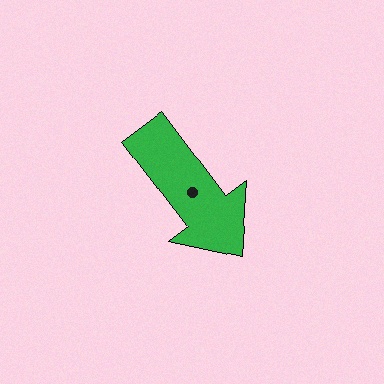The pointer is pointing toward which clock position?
Roughly 5 o'clock.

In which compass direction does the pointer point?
Southeast.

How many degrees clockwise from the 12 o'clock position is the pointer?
Approximately 143 degrees.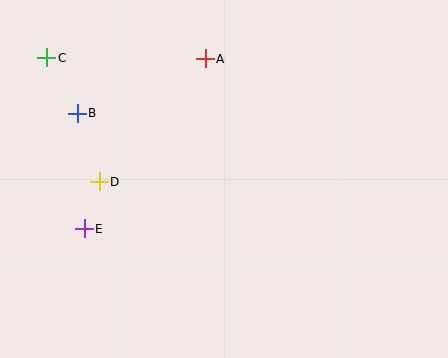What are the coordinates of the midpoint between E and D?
The midpoint between E and D is at (92, 205).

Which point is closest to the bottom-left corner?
Point E is closest to the bottom-left corner.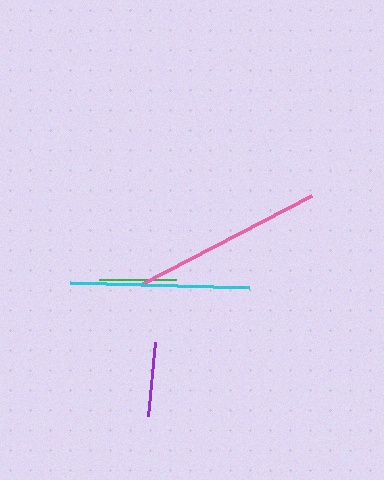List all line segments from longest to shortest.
From longest to shortest: pink, cyan, green, purple.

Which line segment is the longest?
The pink line is the longest at approximately 193 pixels.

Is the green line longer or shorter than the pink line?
The pink line is longer than the green line.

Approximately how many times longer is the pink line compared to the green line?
The pink line is approximately 2.5 times the length of the green line.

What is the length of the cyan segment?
The cyan segment is approximately 179 pixels long.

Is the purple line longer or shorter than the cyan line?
The cyan line is longer than the purple line.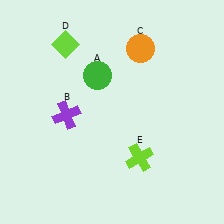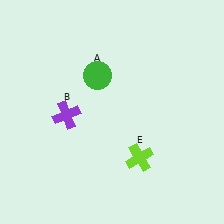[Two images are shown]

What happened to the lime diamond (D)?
The lime diamond (D) was removed in Image 2. It was in the top-left area of Image 1.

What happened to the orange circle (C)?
The orange circle (C) was removed in Image 2. It was in the top-right area of Image 1.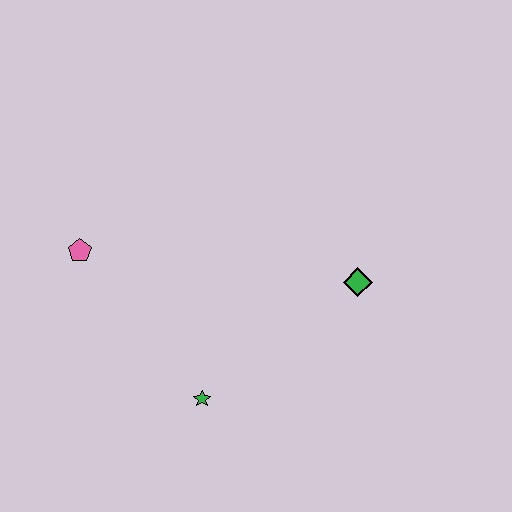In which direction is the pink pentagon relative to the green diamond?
The pink pentagon is to the left of the green diamond.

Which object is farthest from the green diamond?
The pink pentagon is farthest from the green diamond.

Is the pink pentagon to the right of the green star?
No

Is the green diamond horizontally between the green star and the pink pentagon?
No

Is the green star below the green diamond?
Yes